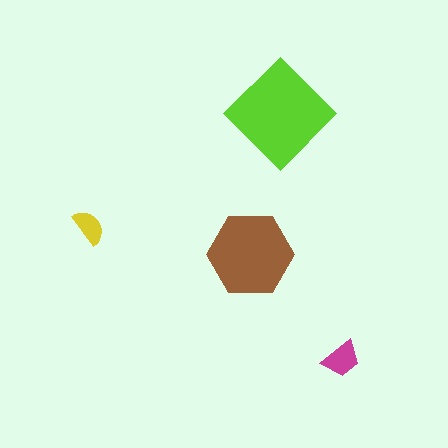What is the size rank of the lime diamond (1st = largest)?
1st.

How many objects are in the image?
There are 4 objects in the image.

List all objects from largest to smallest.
The lime diamond, the brown hexagon, the magenta trapezoid, the yellow semicircle.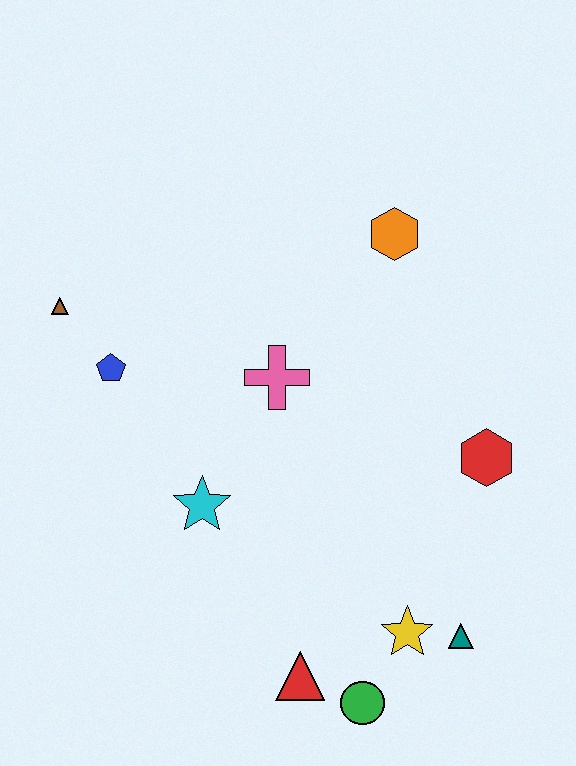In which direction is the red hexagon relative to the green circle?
The red hexagon is above the green circle.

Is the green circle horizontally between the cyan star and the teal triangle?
Yes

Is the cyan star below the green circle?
No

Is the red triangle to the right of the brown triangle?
Yes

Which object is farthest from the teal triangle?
The brown triangle is farthest from the teal triangle.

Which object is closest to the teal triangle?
The yellow star is closest to the teal triangle.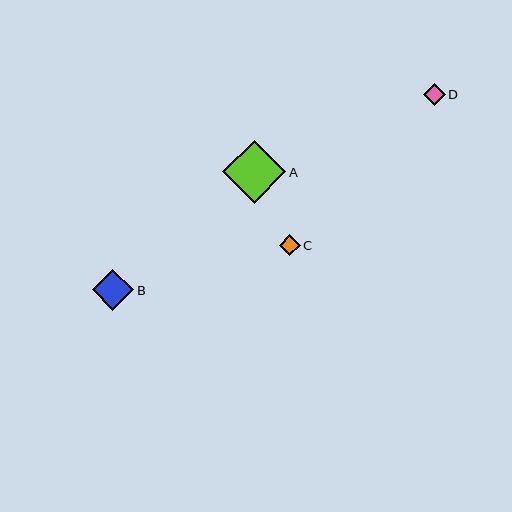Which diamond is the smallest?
Diamond D is the smallest with a size of approximately 21 pixels.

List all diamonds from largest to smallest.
From largest to smallest: A, B, C, D.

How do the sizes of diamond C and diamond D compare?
Diamond C and diamond D are approximately the same size.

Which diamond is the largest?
Diamond A is the largest with a size of approximately 63 pixels.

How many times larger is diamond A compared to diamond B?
Diamond A is approximately 1.5 times the size of diamond B.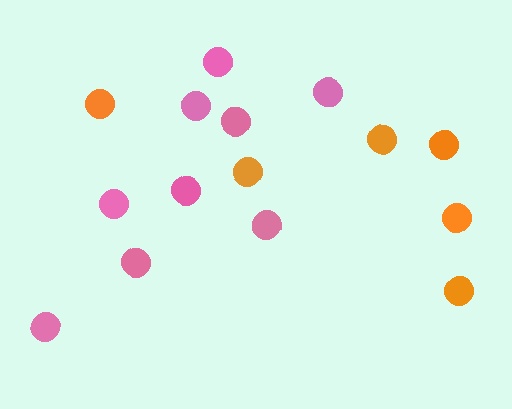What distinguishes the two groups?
There are 2 groups: one group of orange circles (6) and one group of pink circles (9).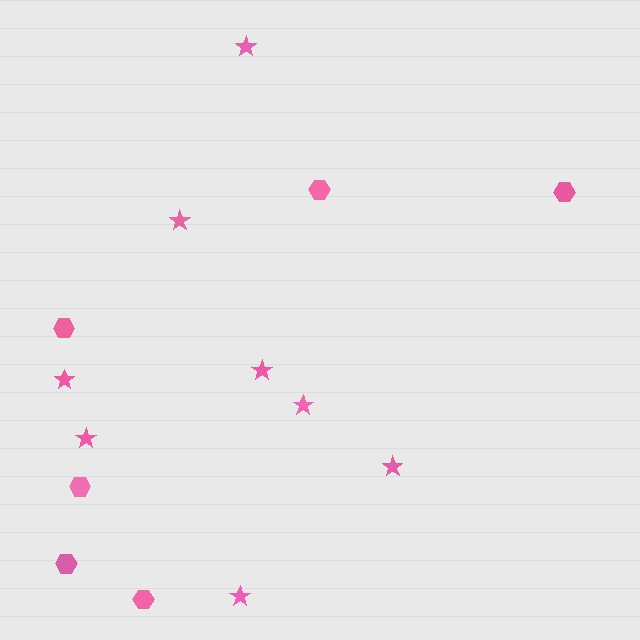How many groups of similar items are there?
There are 2 groups: one group of stars (8) and one group of hexagons (6).